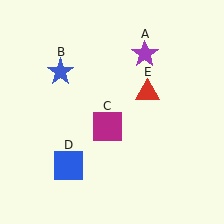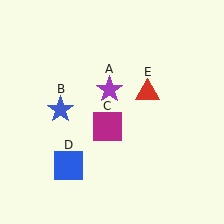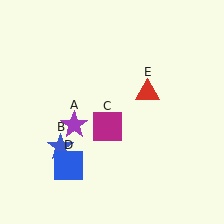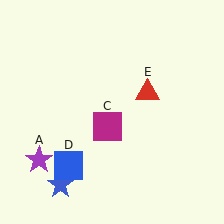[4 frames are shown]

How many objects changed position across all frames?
2 objects changed position: purple star (object A), blue star (object B).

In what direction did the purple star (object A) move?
The purple star (object A) moved down and to the left.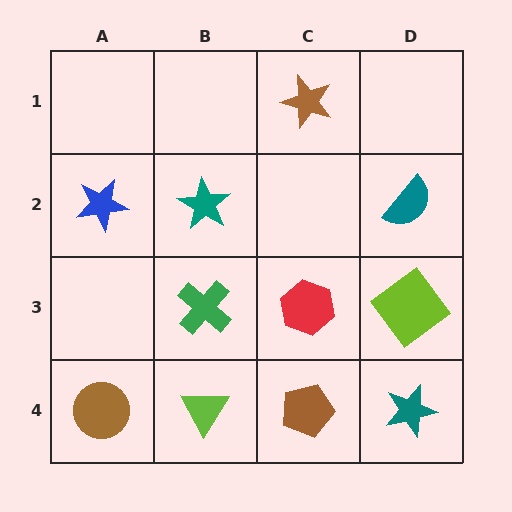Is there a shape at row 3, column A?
No, that cell is empty.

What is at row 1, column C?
A brown star.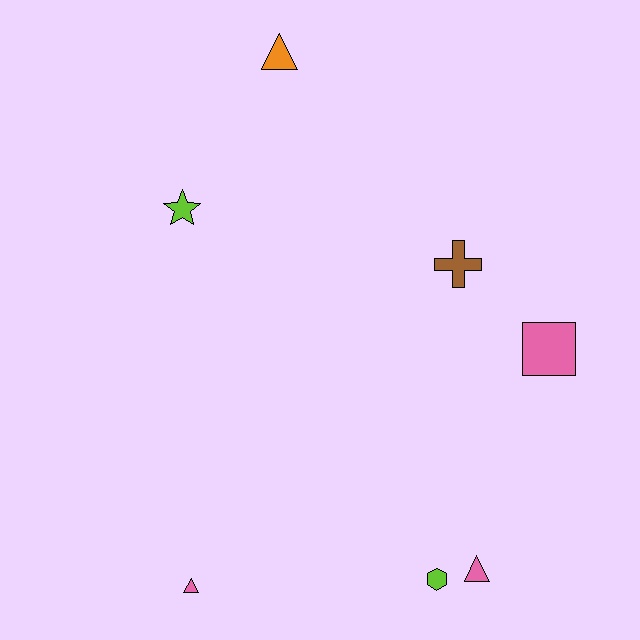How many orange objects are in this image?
There is 1 orange object.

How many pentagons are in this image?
There are no pentagons.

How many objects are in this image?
There are 7 objects.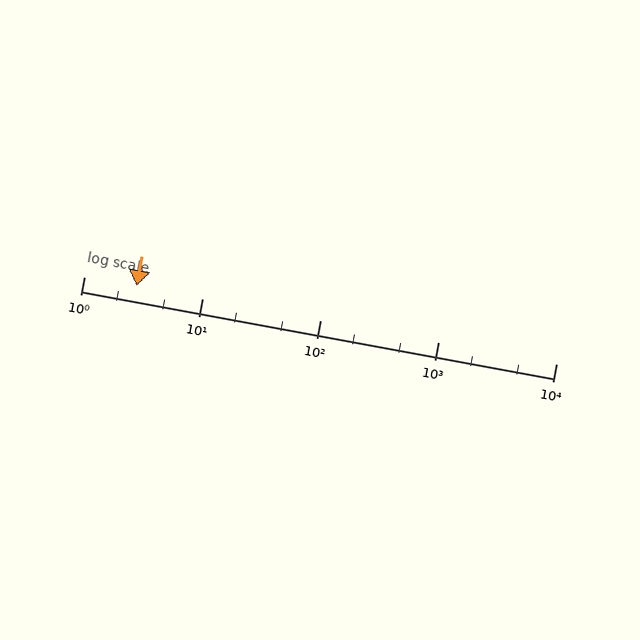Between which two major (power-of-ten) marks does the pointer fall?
The pointer is between 1 and 10.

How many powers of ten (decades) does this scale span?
The scale spans 4 decades, from 1 to 10000.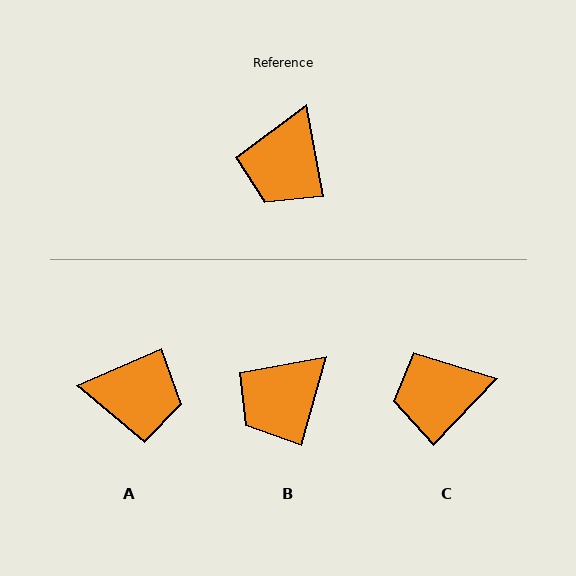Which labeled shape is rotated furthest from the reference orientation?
A, about 103 degrees away.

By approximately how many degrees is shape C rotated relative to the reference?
Approximately 54 degrees clockwise.